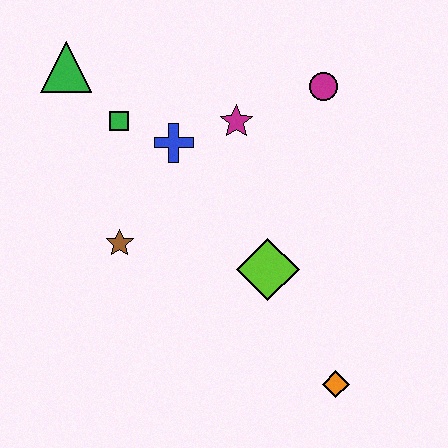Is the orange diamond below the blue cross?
Yes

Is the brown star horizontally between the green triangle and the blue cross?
Yes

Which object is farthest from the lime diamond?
The green triangle is farthest from the lime diamond.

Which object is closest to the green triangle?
The green square is closest to the green triangle.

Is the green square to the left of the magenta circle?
Yes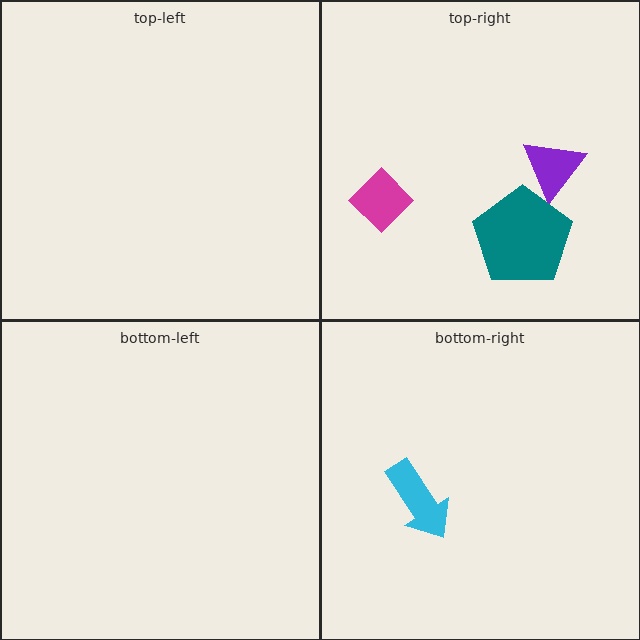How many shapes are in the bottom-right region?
1.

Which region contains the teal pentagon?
The top-right region.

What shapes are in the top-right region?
The purple triangle, the teal pentagon, the magenta diamond.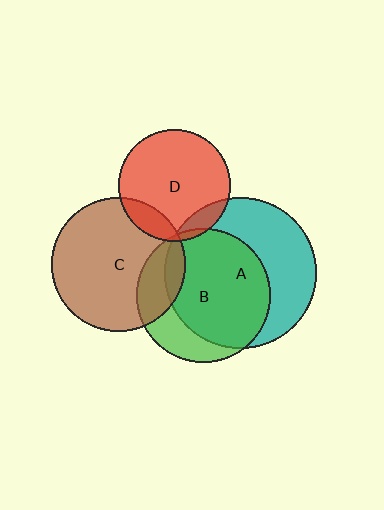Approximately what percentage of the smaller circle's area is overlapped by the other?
Approximately 15%.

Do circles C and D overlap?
Yes.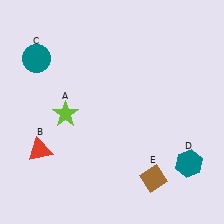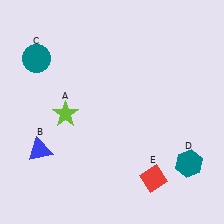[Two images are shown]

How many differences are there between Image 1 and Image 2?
There are 2 differences between the two images.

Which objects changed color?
B changed from red to blue. E changed from brown to red.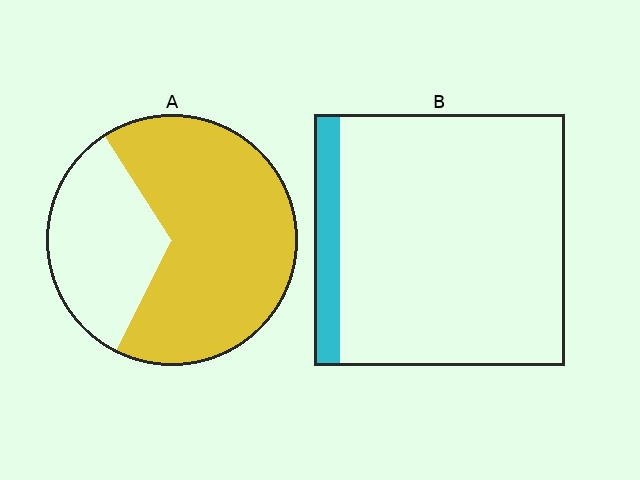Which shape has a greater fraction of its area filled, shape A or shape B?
Shape A.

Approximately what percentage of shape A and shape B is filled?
A is approximately 65% and B is approximately 10%.